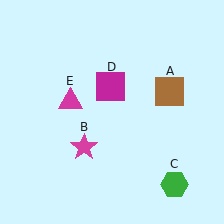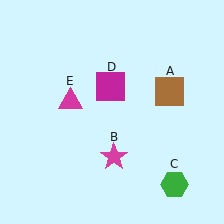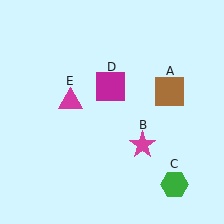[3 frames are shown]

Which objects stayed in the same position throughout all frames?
Brown square (object A) and green hexagon (object C) and magenta square (object D) and magenta triangle (object E) remained stationary.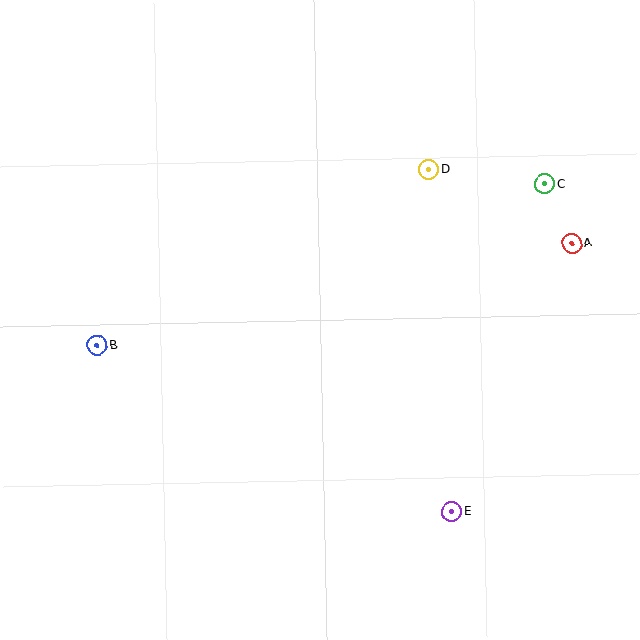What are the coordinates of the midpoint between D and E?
The midpoint between D and E is at (440, 341).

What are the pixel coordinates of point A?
Point A is at (572, 243).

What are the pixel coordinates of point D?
Point D is at (429, 169).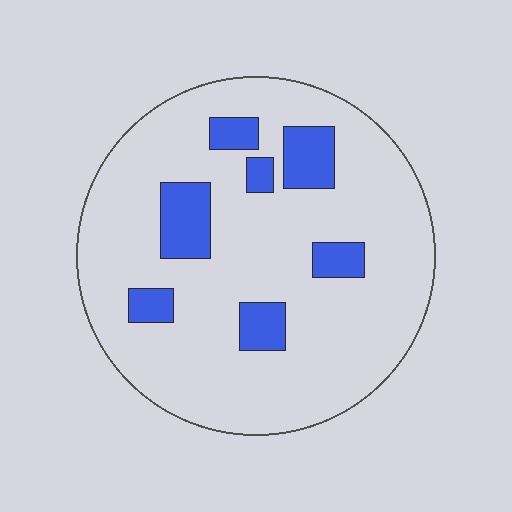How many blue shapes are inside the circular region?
7.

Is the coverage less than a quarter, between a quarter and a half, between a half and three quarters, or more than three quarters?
Less than a quarter.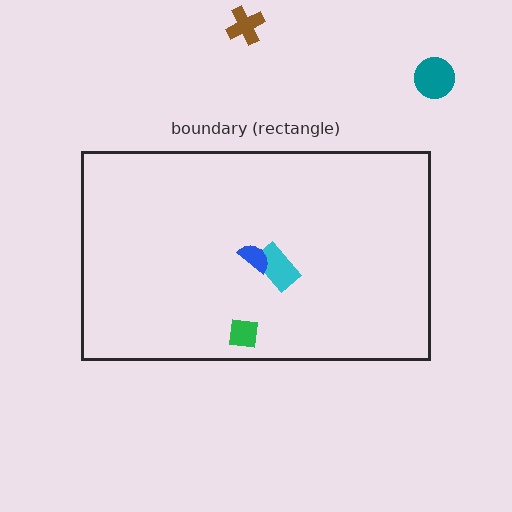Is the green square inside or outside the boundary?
Inside.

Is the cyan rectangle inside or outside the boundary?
Inside.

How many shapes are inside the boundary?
3 inside, 2 outside.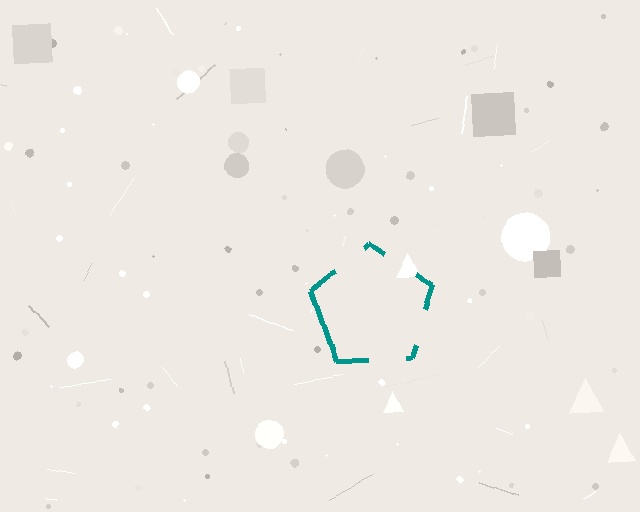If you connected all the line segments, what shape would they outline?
They would outline a pentagon.